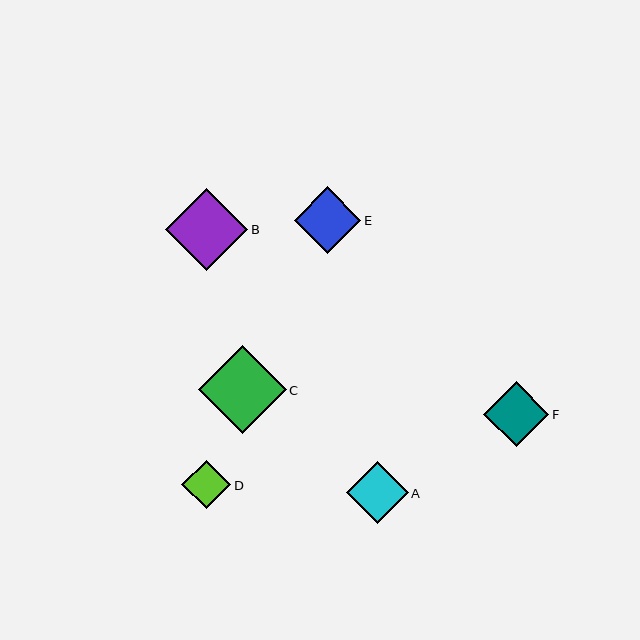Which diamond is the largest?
Diamond C is the largest with a size of approximately 88 pixels.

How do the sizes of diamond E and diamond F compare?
Diamond E and diamond F are approximately the same size.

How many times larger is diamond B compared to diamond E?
Diamond B is approximately 1.2 times the size of diamond E.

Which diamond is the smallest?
Diamond D is the smallest with a size of approximately 49 pixels.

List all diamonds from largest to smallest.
From largest to smallest: C, B, E, F, A, D.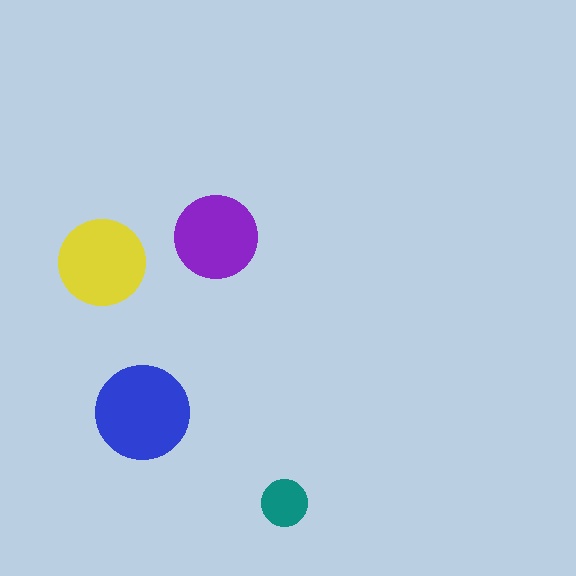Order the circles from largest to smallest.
the blue one, the yellow one, the purple one, the teal one.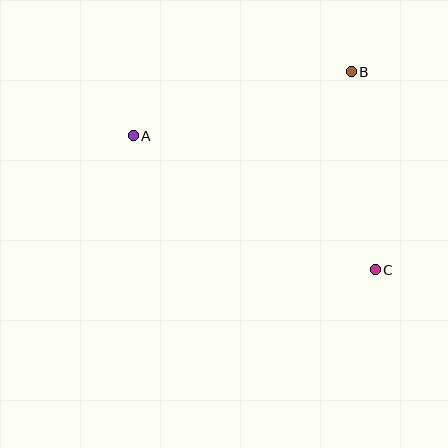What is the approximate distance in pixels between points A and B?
The distance between A and B is approximately 228 pixels.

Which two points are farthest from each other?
Points A and C are farthest from each other.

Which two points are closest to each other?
Points B and C are closest to each other.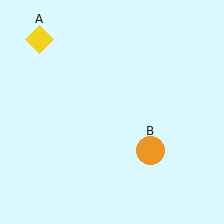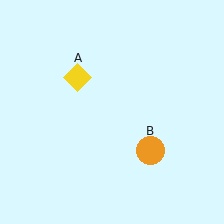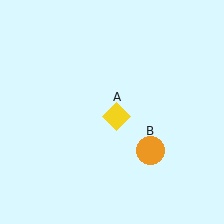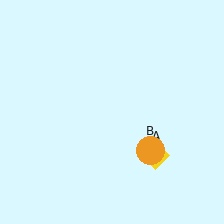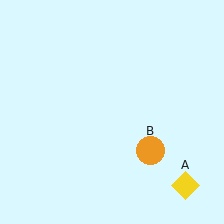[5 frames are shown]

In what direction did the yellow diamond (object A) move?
The yellow diamond (object A) moved down and to the right.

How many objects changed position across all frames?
1 object changed position: yellow diamond (object A).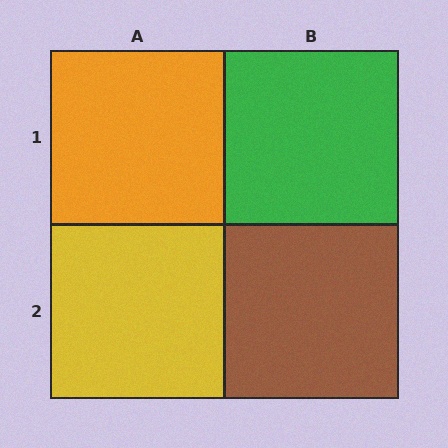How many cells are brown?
1 cell is brown.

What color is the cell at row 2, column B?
Brown.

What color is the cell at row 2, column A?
Yellow.